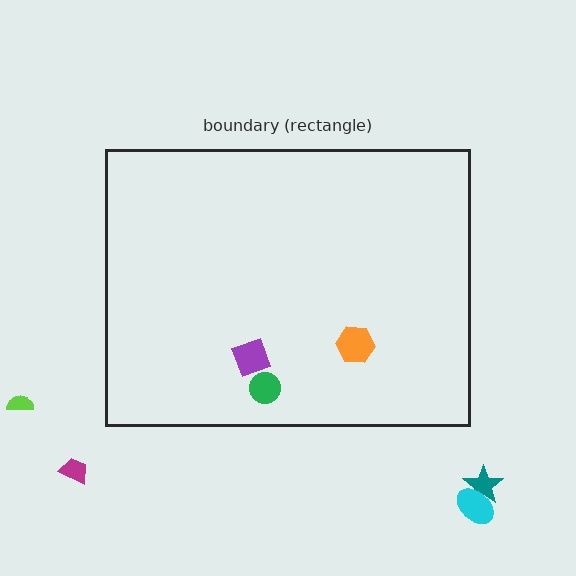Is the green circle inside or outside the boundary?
Inside.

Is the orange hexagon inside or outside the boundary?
Inside.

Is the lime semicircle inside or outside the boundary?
Outside.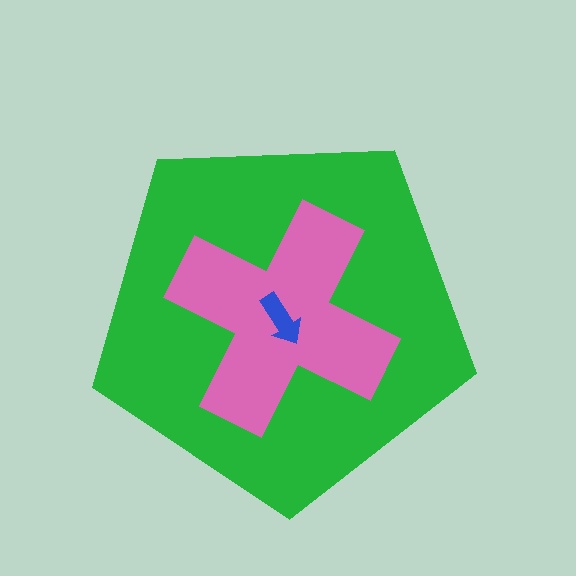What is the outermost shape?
The green pentagon.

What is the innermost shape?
The blue arrow.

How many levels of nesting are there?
3.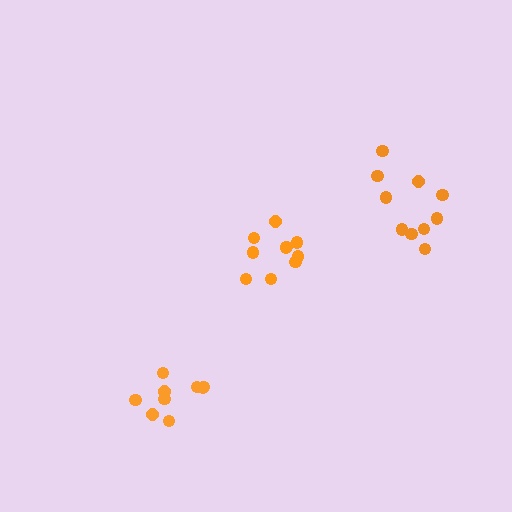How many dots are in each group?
Group 1: 10 dots, Group 2: 10 dots, Group 3: 9 dots (29 total).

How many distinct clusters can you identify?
There are 3 distinct clusters.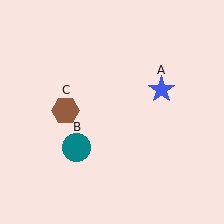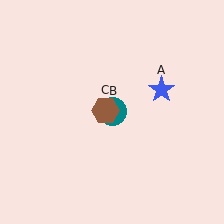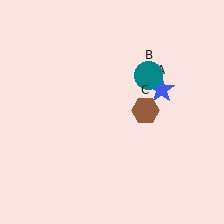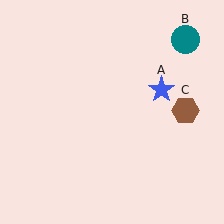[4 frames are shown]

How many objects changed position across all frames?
2 objects changed position: teal circle (object B), brown hexagon (object C).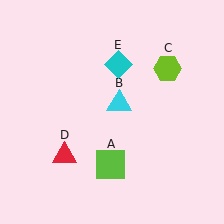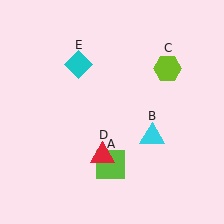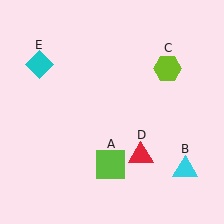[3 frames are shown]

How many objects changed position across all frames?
3 objects changed position: cyan triangle (object B), red triangle (object D), cyan diamond (object E).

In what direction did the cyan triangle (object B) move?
The cyan triangle (object B) moved down and to the right.